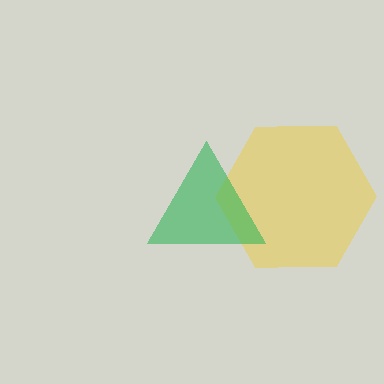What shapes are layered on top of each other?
The layered shapes are: a yellow hexagon, a green triangle.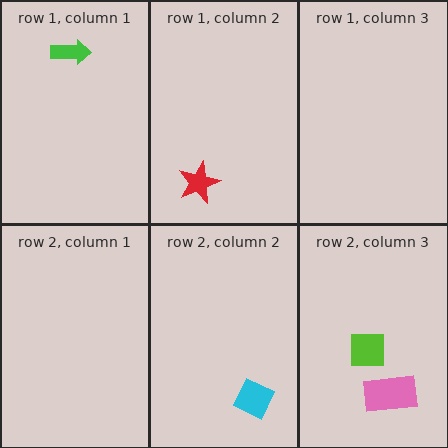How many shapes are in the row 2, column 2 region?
1.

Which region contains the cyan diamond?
The row 2, column 2 region.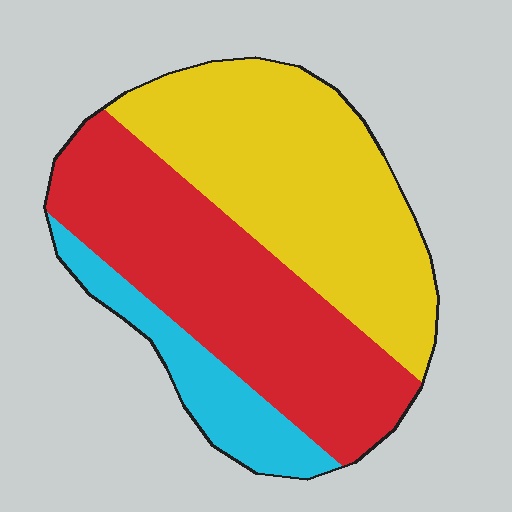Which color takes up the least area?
Cyan, at roughly 15%.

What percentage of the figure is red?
Red takes up about two fifths (2/5) of the figure.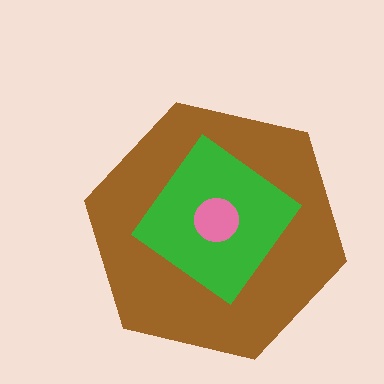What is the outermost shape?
The brown hexagon.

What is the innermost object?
The pink circle.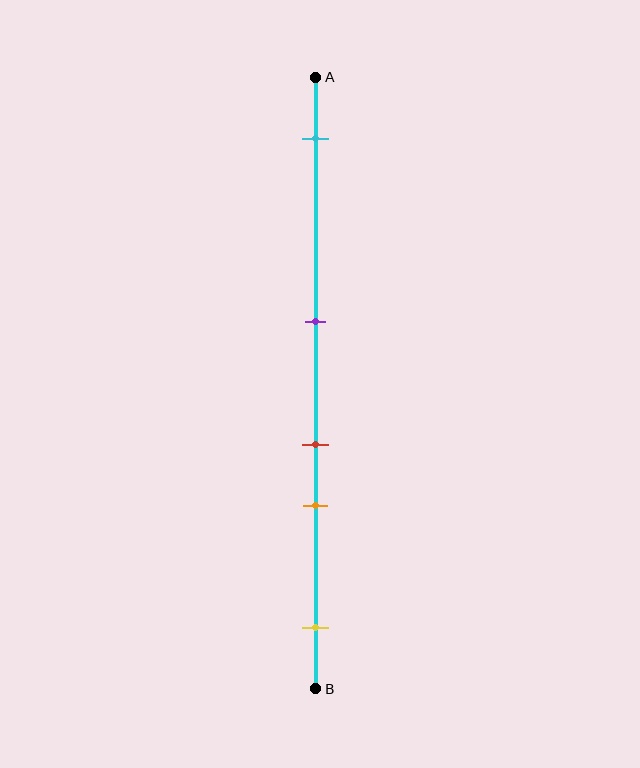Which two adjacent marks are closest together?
The red and orange marks are the closest adjacent pair.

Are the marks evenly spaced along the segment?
No, the marks are not evenly spaced.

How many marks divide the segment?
There are 5 marks dividing the segment.